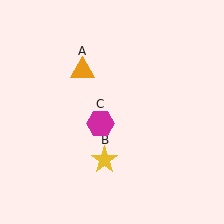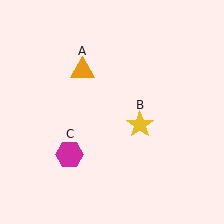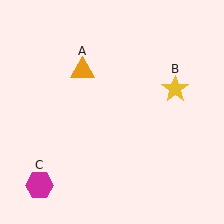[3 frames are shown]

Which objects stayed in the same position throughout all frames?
Orange triangle (object A) remained stationary.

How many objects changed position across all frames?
2 objects changed position: yellow star (object B), magenta hexagon (object C).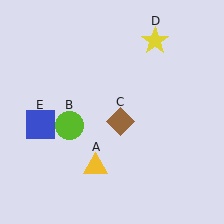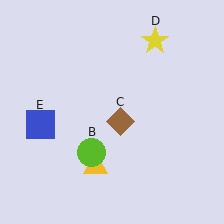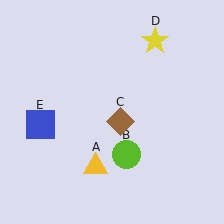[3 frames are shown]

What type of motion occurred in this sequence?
The lime circle (object B) rotated counterclockwise around the center of the scene.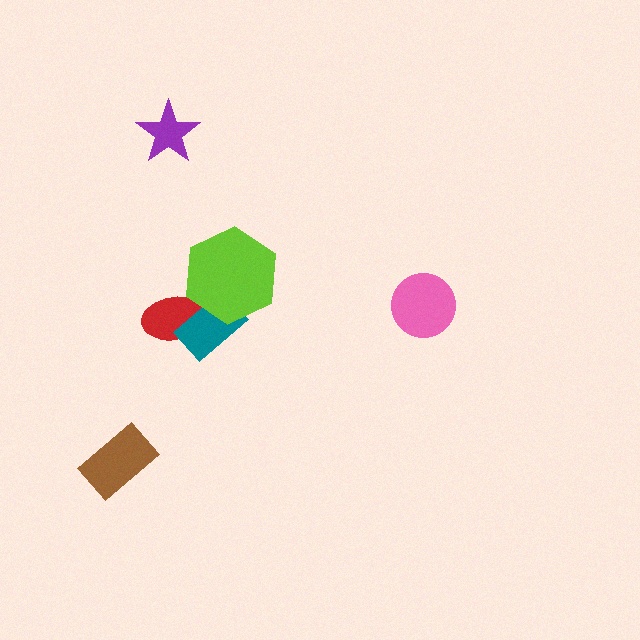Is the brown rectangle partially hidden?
No, no other shape covers it.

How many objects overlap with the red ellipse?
2 objects overlap with the red ellipse.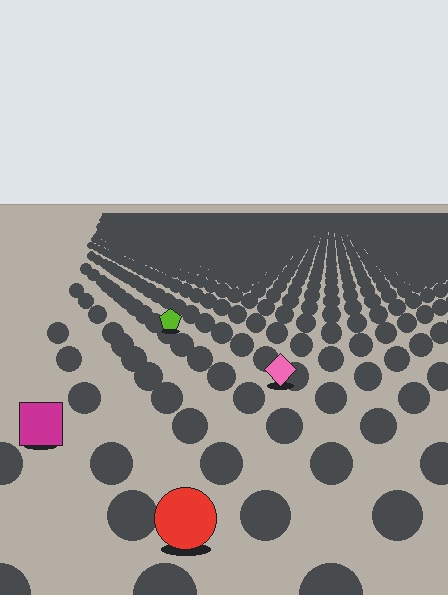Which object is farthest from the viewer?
The lime pentagon is farthest from the viewer. It appears smaller and the ground texture around it is denser.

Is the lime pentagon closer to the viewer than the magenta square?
No. The magenta square is closer — you can tell from the texture gradient: the ground texture is coarser near it.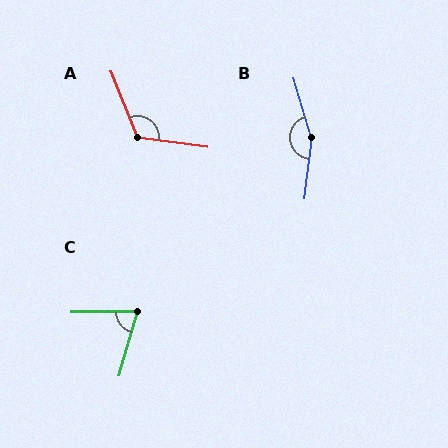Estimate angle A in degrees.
Approximately 119 degrees.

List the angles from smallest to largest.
C (73°), A (119°), B (157°).